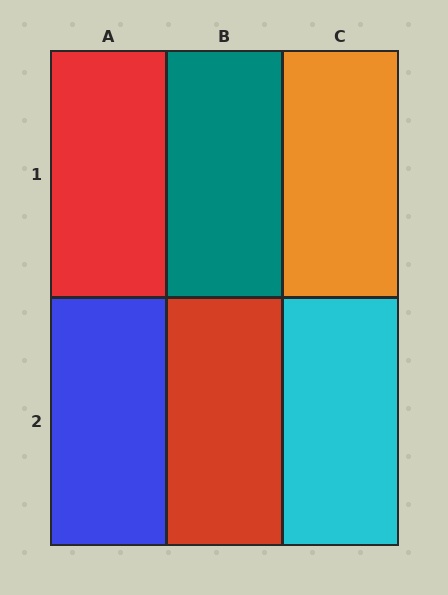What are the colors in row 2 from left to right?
Blue, red, cyan.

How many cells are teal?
1 cell is teal.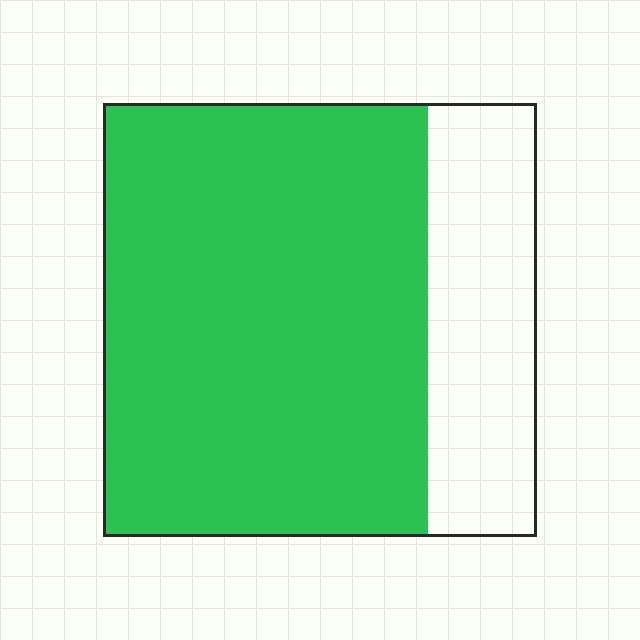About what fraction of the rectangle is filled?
About three quarters (3/4).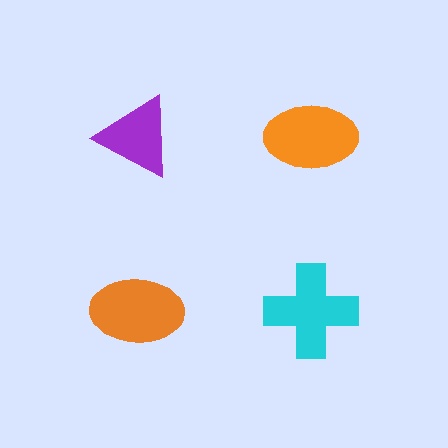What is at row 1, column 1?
A purple triangle.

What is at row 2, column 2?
A cyan cross.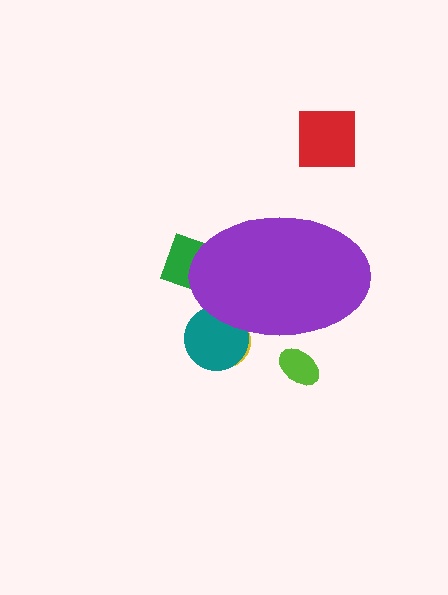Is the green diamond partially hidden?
Yes, the green diamond is partially hidden behind the purple ellipse.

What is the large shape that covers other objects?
A purple ellipse.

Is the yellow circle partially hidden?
Yes, the yellow circle is partially hidden behind the purple ellipse.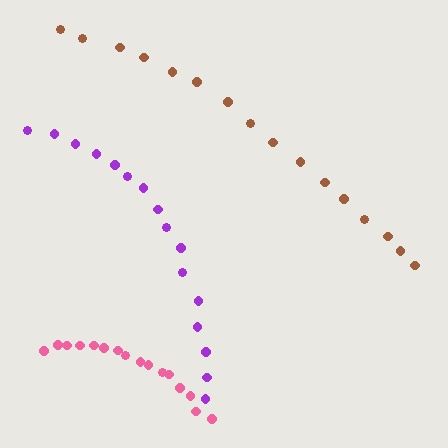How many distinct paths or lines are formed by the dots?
There are 3 distinct paths.